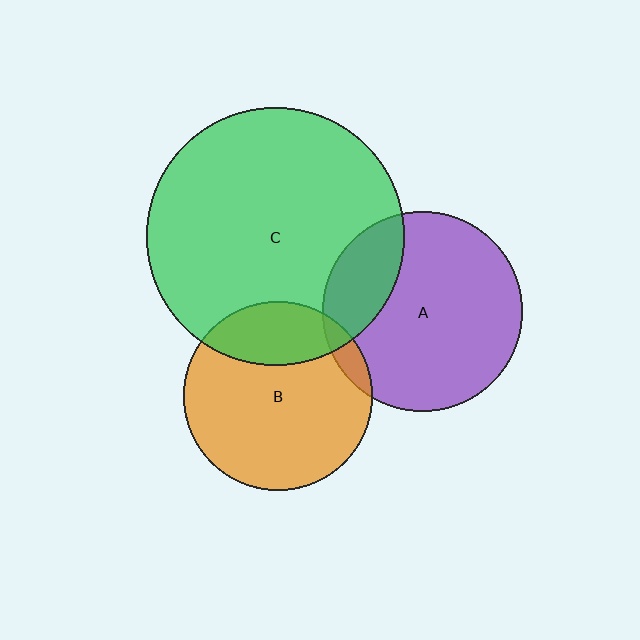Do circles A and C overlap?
Yes.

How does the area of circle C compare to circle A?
Approximately 1.7 times.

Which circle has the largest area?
Circle C (green).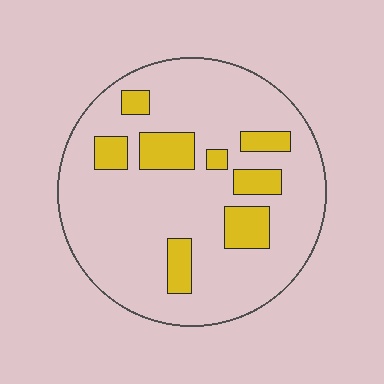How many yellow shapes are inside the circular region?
8.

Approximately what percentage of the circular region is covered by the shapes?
Approximately 20%.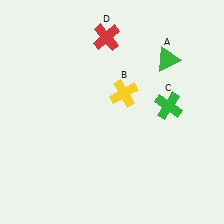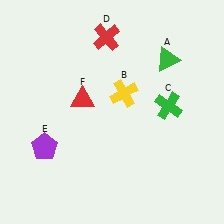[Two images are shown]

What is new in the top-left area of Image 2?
A red triangle (F) was added in the top-left area of Image 2.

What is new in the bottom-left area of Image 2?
A purple pentagon (E) was added in the bottom-left area of Image 2.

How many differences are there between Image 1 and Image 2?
There are 2 differences between the two images.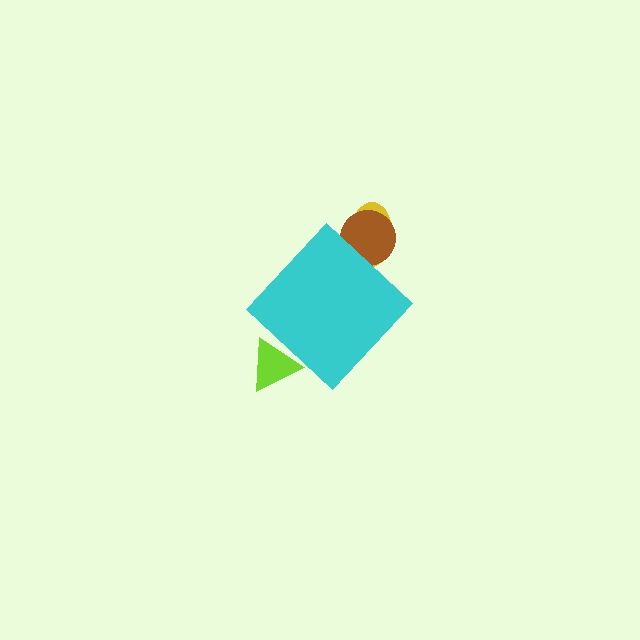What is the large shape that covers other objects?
A cyan diamond.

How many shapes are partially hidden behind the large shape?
3 shapes are partially hidden.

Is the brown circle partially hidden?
Yes, the brown circle is partially hidden behind the cyan diamond.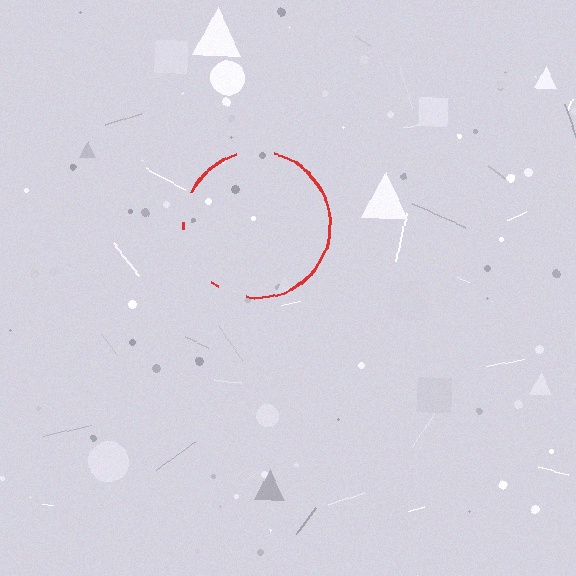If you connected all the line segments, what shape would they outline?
They would outline a circle.